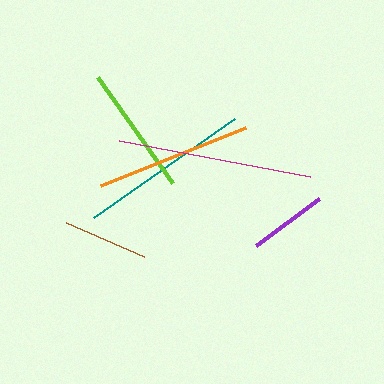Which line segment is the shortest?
The purple line is the shortest at approximately 79 pixels.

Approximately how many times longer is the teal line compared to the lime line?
The teal line is approximately 1.3 times the length of the lime line.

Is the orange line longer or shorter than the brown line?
The orange line is longer than the brown line.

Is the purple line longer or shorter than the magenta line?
The magenta line is longer than the purple line.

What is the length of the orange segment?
The orange segment is approximately 157 pixels long.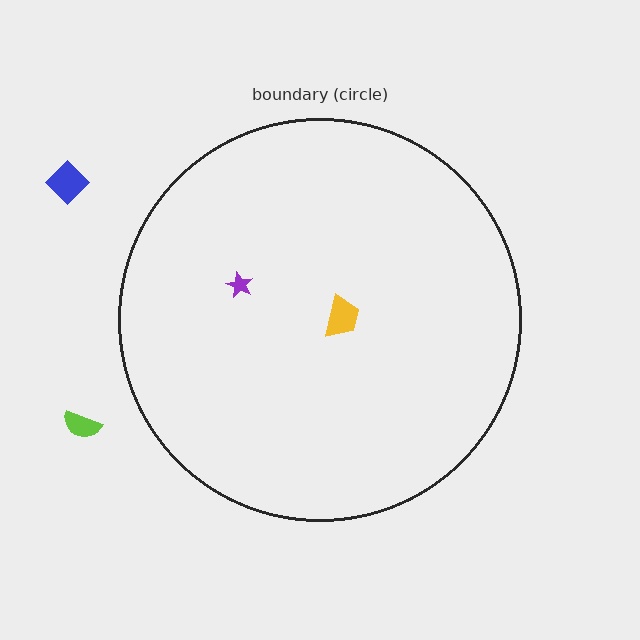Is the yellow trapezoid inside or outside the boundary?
Inside.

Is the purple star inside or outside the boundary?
Inside.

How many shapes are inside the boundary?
2 inside, 2 outside.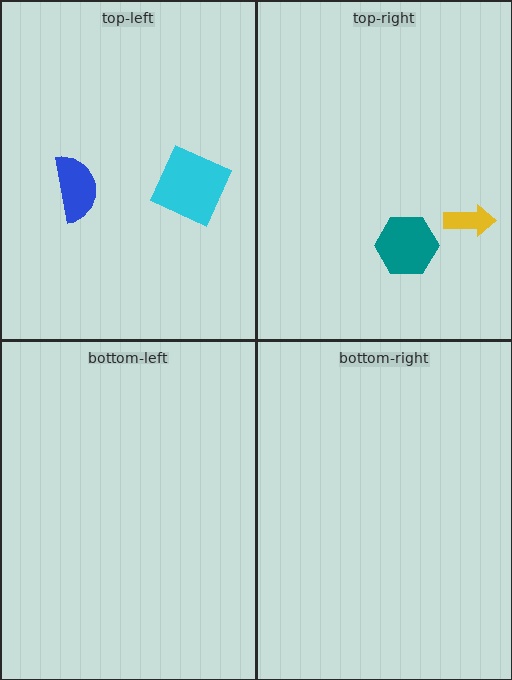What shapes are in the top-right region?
The yellow arrow, the teal hexagon.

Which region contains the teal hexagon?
The top-right region.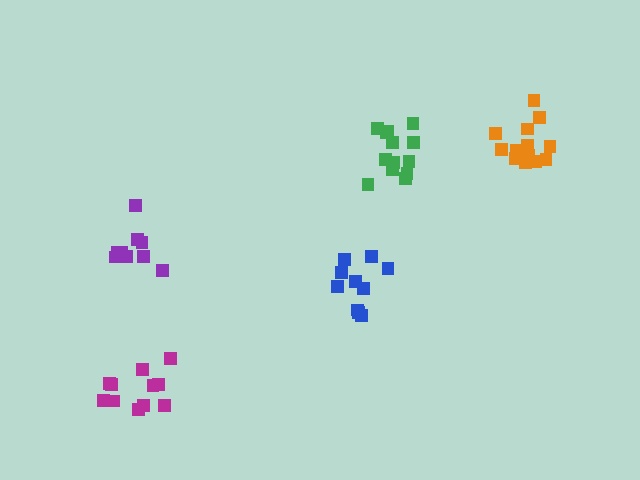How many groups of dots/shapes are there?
There are 5 groups.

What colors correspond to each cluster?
The clusters are colored: blue, purple, green, orange, magenta.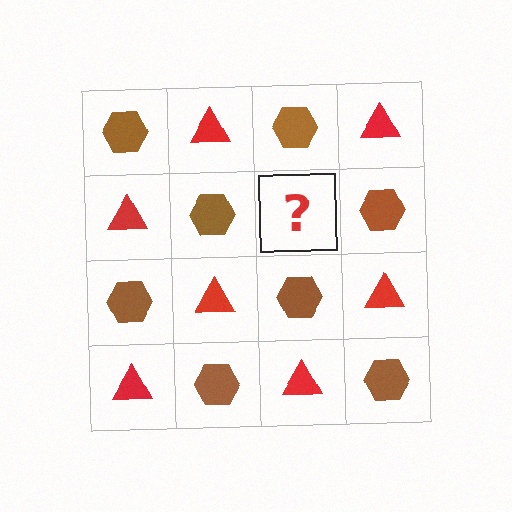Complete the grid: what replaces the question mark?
The question mark should be replaced with a red triangle.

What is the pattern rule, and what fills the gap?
The rule is that it alternates brown hexagon and red triangle in a checkerboard pattern. The gap should be filled with a red triangle.